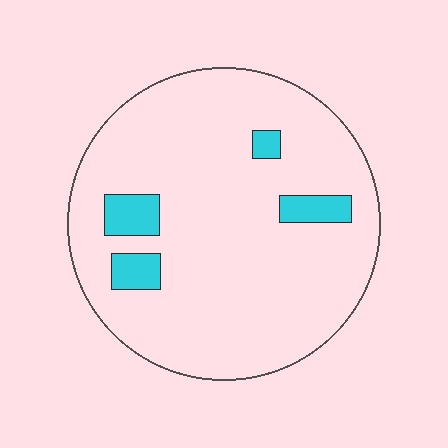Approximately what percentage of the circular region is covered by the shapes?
Approximately 10%.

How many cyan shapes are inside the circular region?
4.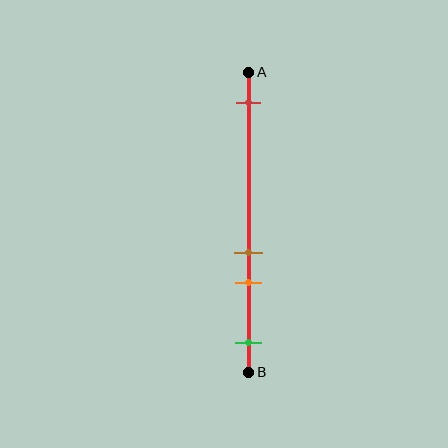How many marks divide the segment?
There are 4 marks dividing the segment.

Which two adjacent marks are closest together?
The brown and orange marks are the closest adjacent pair.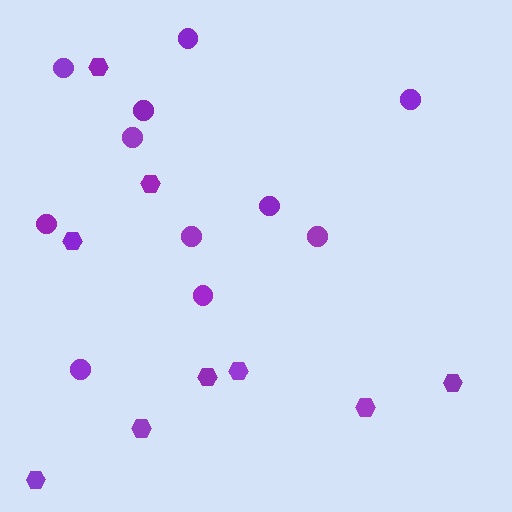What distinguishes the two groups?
There are 2 groups: one group of circles (11) and one group of hexagons (9).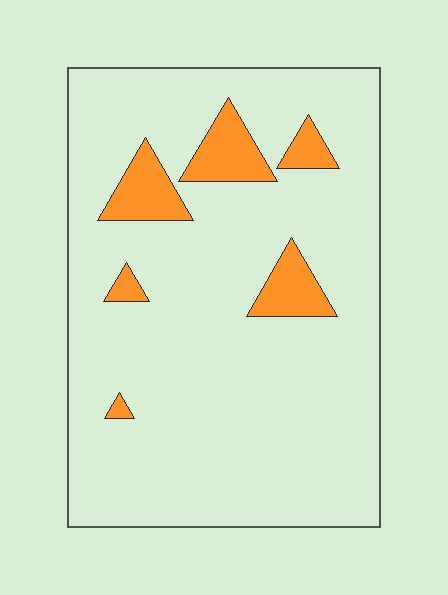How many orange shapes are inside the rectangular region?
6.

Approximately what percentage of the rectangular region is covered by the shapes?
Approximately 10%.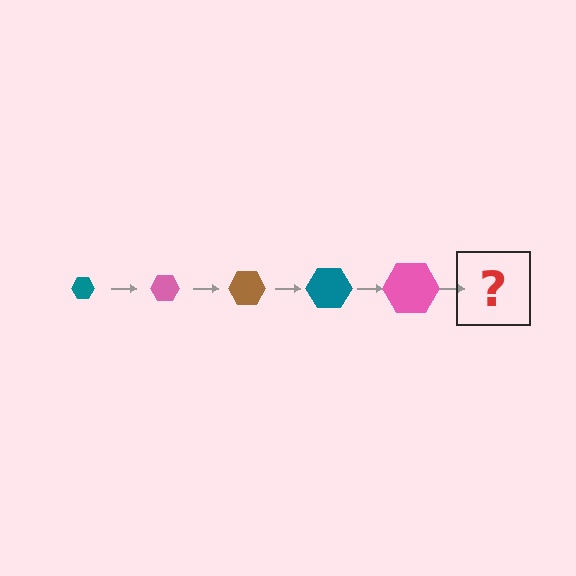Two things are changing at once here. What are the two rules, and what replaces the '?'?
The two rules are that the hexagon grows larger each step and the color cycles through teal, pink, and brown. The '?' should be a brown hexagon, larger than the previous one.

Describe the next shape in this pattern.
It should be a brown hexagon, larger than the previous one.